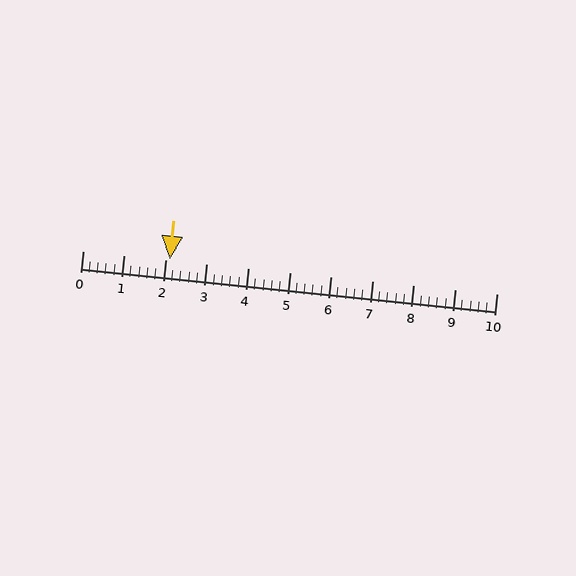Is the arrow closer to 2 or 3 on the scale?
The arrow is closer to 2.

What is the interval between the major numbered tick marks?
The major tick marks are spaced 1 units apart.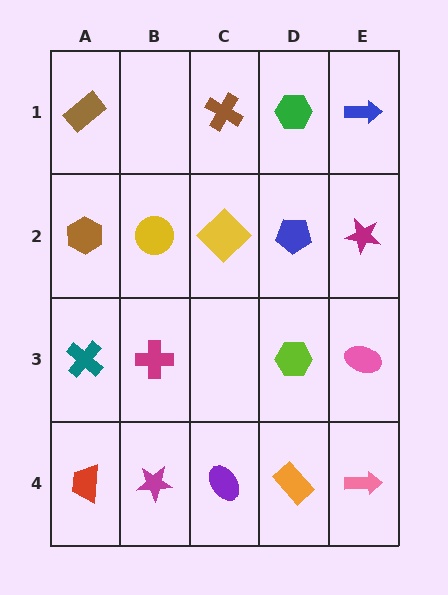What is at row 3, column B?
A magenta cross.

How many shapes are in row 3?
4 shapes.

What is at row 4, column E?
A pink arrow.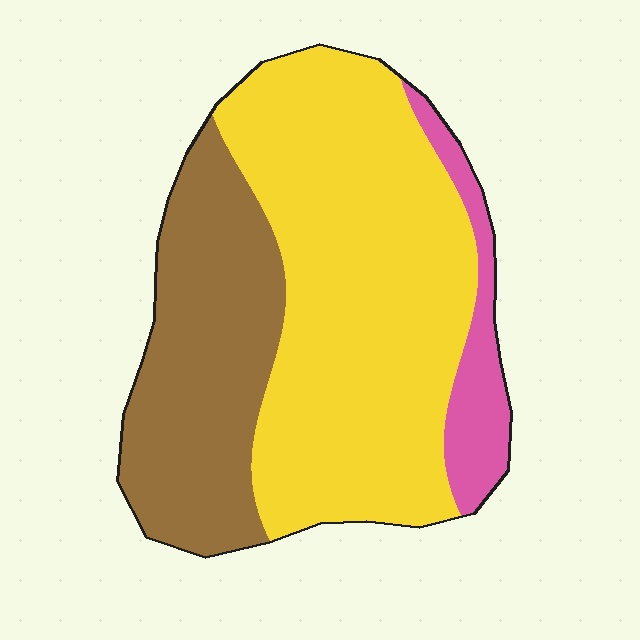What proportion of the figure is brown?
Brown covers roughly 30% of the figure.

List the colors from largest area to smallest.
From largest to smallest: yellow, brown, pink.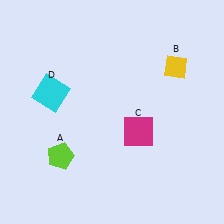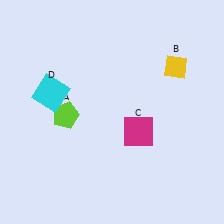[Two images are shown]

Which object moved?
The lime pentagon (A) moved up.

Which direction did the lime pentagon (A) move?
The lime pentagon (A) moved up.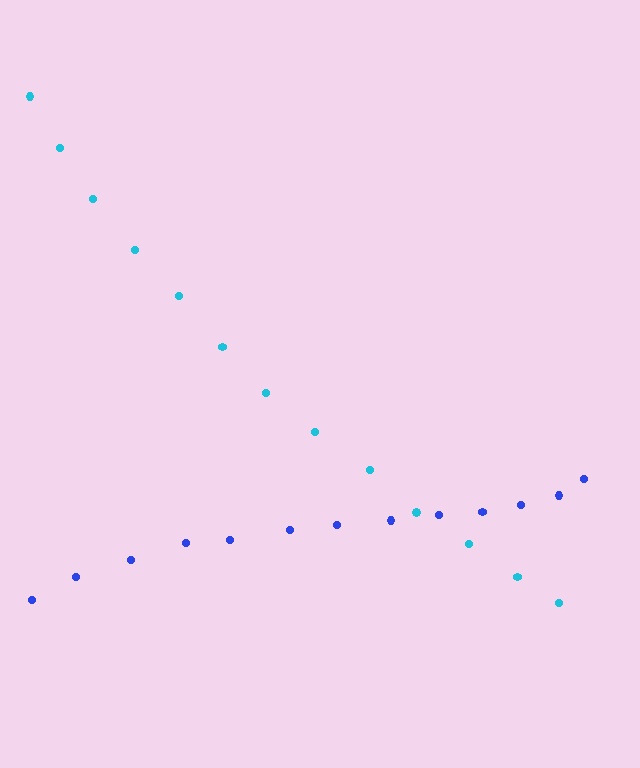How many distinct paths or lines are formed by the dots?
There are 2 distinct paths.